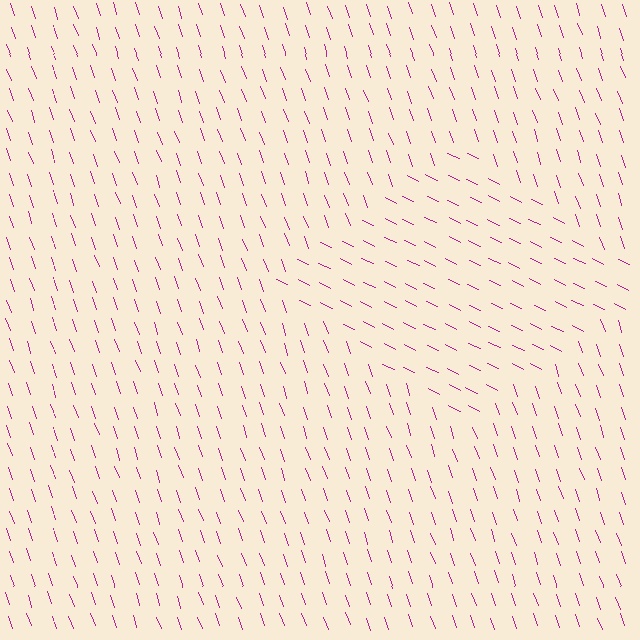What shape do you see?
I see a diamond.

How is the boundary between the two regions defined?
The boundary is defined purely by a change in line orientation (approximately 45 degrees difference). All lines are the same color and thickness.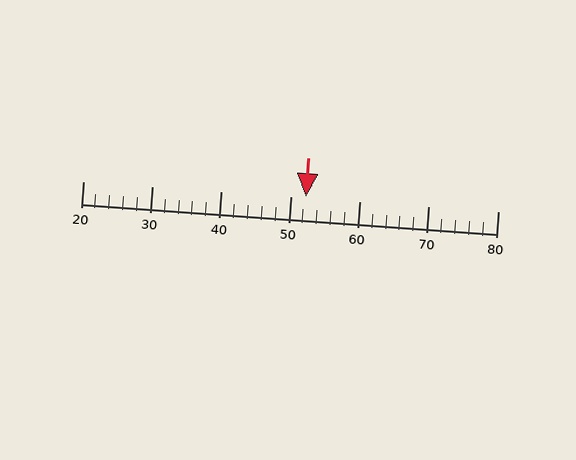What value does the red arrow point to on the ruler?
The red arrow points to approximately 52.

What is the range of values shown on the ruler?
The ruler shows values from 20 to 80.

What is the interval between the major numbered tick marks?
The major tick marks are spaced 10 units apart.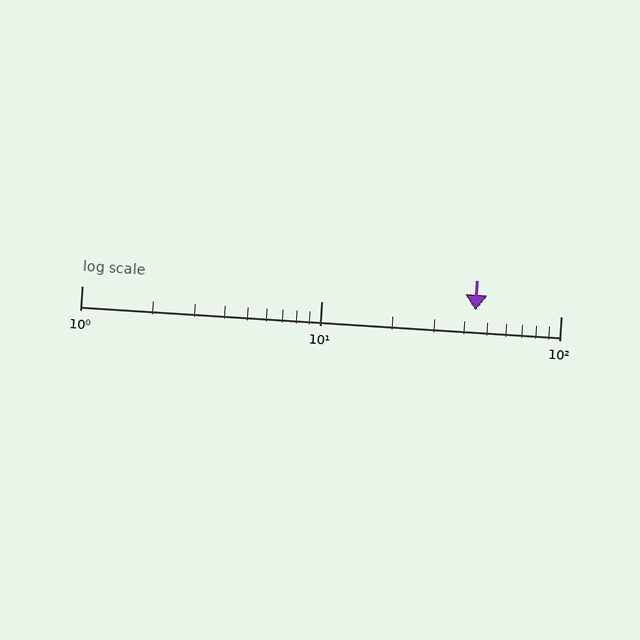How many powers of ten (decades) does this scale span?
The scale spans 2 decades, from 1 to 100.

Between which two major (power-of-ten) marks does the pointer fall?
The pointer is between 10 and 100.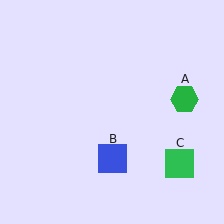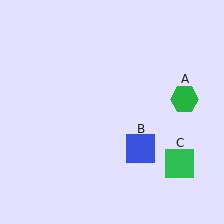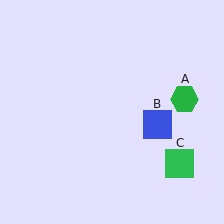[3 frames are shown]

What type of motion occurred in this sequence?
The blue square (object B) rotated counterclockwise around the center of the scene.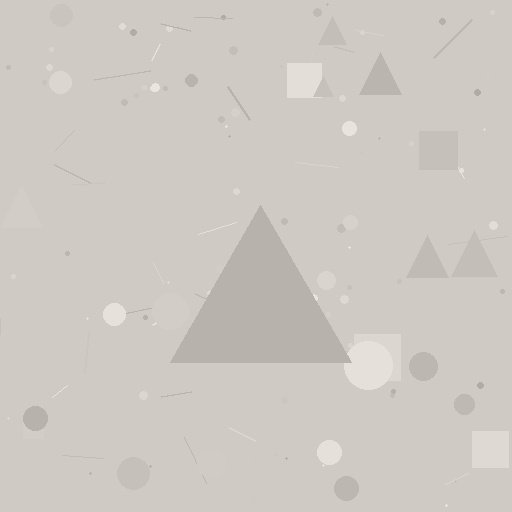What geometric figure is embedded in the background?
A triangle is embedded in the background.